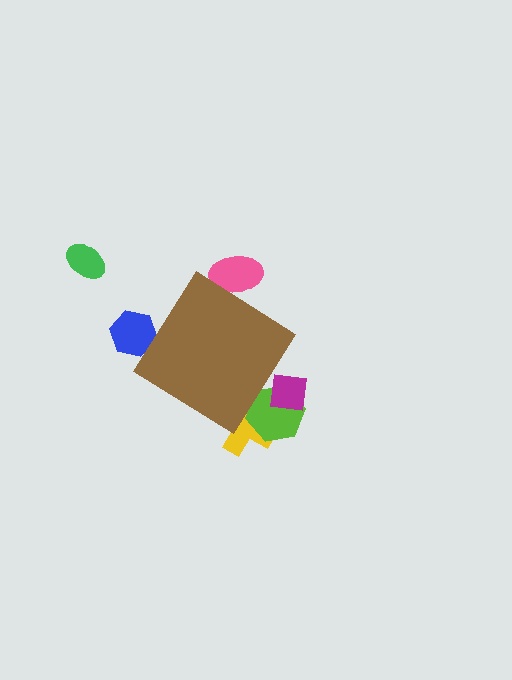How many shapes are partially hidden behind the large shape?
5 shapes are partially hidden.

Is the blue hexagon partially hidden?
Yes, the blue hexagon is partially hidden behind the brown diamond.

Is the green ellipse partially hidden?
No, the green ellipse is fully visible.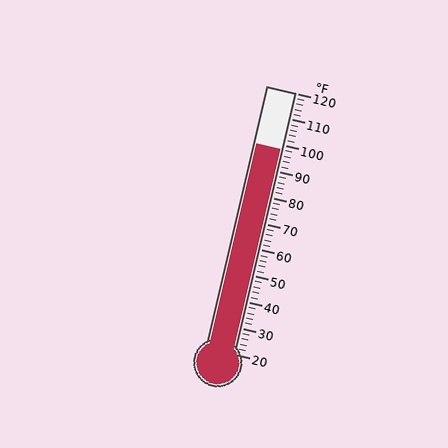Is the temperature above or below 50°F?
The temperature is above 50°F.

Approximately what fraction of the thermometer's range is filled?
The thermometer is filled to approximately 80% of its range.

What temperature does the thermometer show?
The thermometer shows approximately 98°F.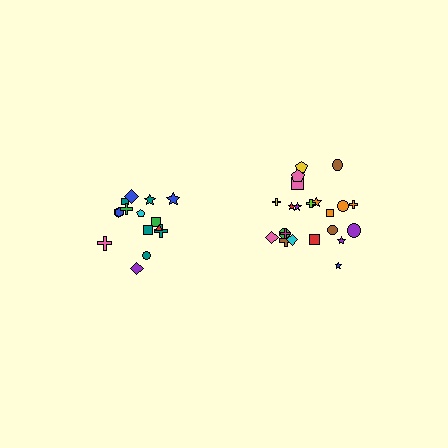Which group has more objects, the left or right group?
The right group.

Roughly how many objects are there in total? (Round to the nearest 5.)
Roughly 35 objects in total.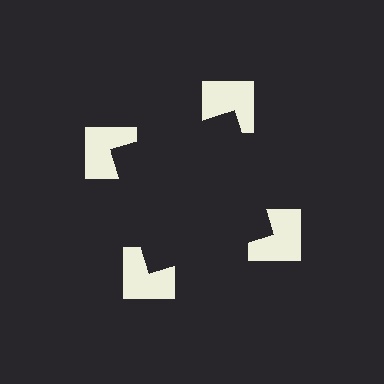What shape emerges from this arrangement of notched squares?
An illusory square — its edges are inferred from the aligned wedge cuts in the notched squares, not physically drawn.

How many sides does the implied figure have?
4 sides.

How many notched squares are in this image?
There are 4 — one at each vertex of the illusory square.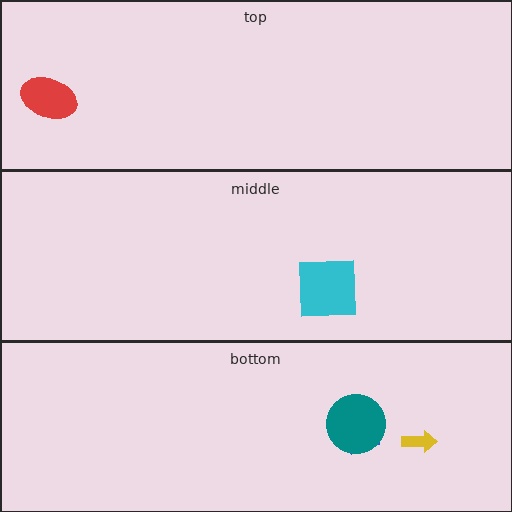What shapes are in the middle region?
The cyan square.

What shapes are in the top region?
The red ellipse.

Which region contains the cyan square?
The middle region.